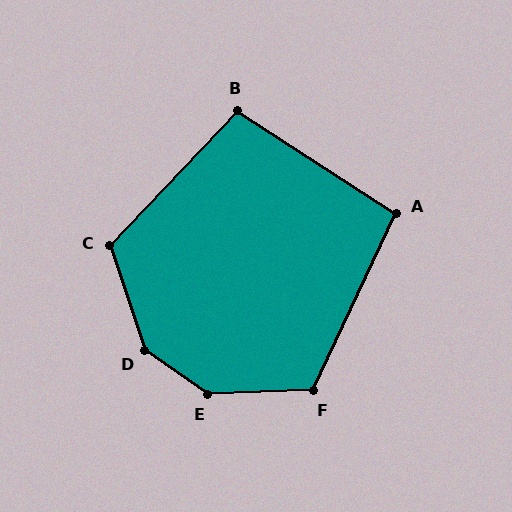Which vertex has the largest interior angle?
E, at approximately 143 degrees.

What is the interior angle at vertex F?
Approximately 117 degrees (obtuse).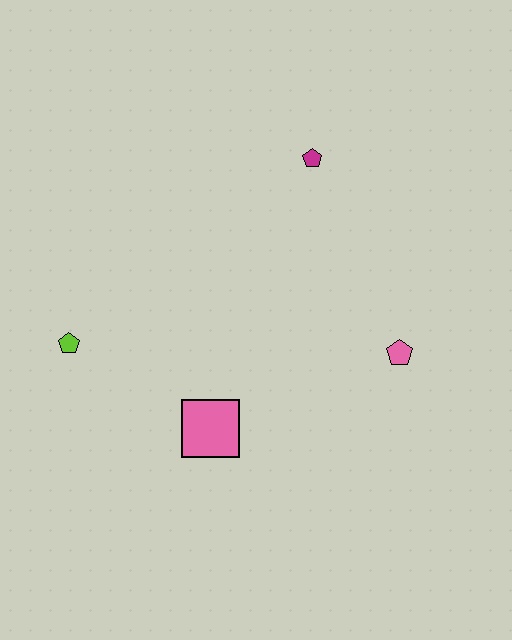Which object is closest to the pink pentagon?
The pink square is closest to the pink pentagon.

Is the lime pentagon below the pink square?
No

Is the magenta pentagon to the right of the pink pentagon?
No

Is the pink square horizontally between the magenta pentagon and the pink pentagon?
No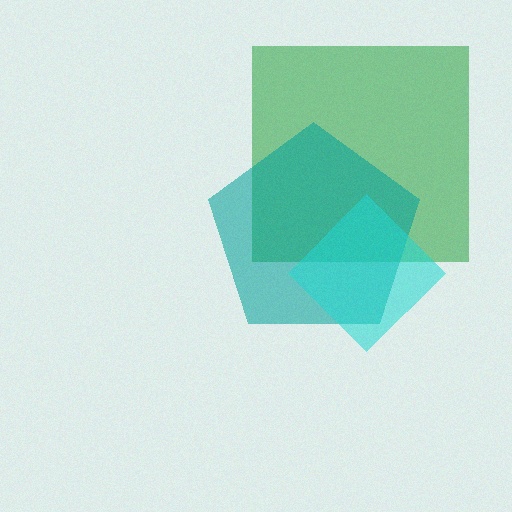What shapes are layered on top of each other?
The layered shapes are: a green square, a teal pentagon, a cyan diamond.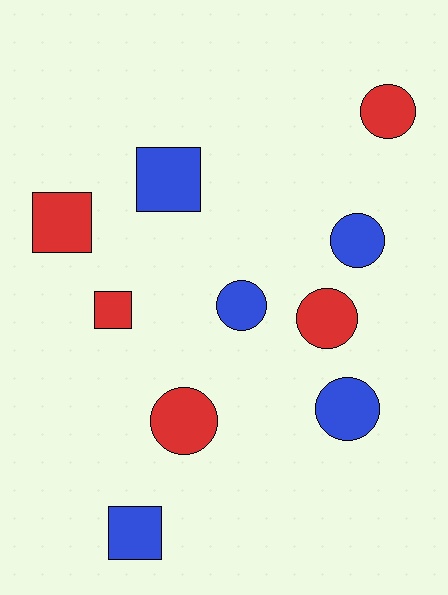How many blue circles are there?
There are 3 blue circles.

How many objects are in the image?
There are 10 objects.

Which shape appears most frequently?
Circle, with 6 objects.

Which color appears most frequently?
Red, with 5 objects.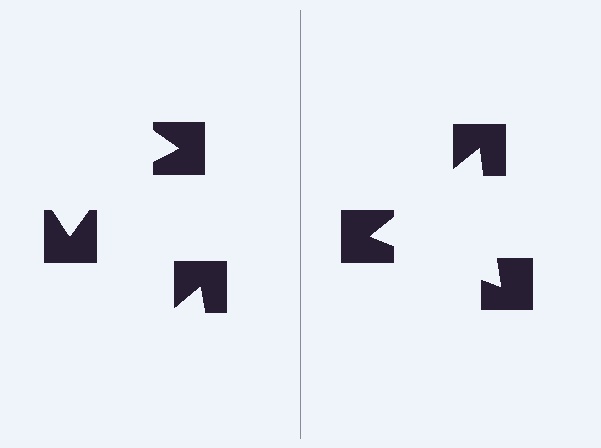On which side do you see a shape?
An illusory triangle appears on the right side. On the left side the wedge cuts are rotated, so no coherent shape forms.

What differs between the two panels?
The notched squares are positioned identically on both sides; only the wedge orientations differ. On the right they align to a triangle; on the left they are misaligned.